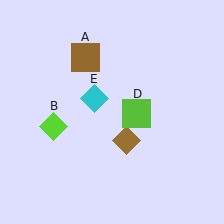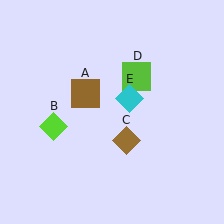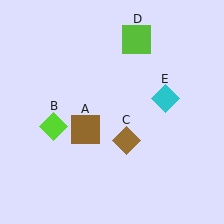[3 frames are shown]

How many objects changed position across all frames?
3 objects changed position: brown square (object A), lime square (object D), cyan diamond (object E).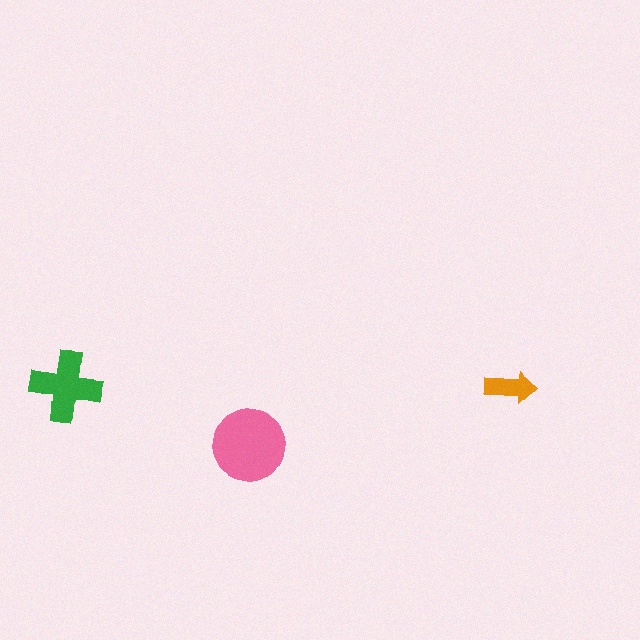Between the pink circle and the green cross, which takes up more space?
The pink circle.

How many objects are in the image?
There are 3 objects in the image.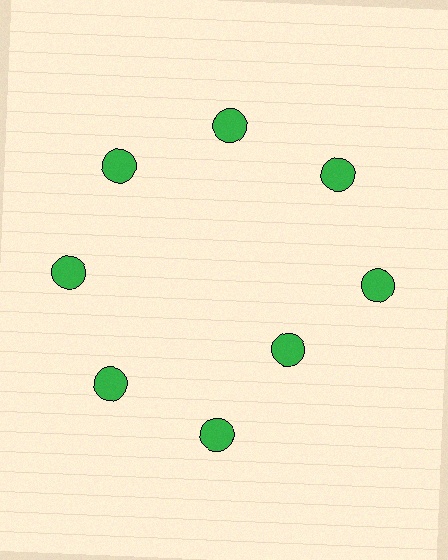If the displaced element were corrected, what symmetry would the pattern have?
It would have 8-fold rotational symmetry — the pattern would map onto itself every 45 degrees.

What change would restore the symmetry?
The symmetry would be restored by moving it outward, back onto the ring so that all 8 circles sit at equal angles and equal distance from the center.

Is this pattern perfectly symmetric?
No. The 8 green circles are arranged in a ring, but one element near the 4 o'clock position is pulled inward toward the center, breaking the 8-fold rotational symmetry.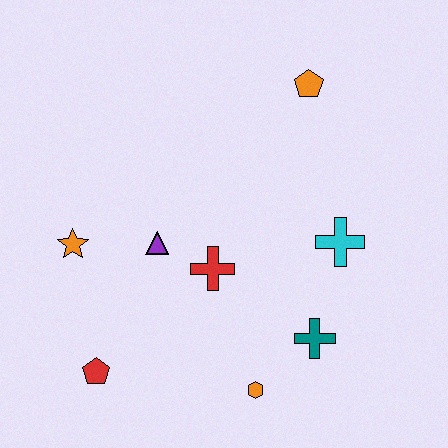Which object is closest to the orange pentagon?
The cyan cross is closest to the orange pentagon.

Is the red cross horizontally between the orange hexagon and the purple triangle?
Yes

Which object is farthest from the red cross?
The orange pentagon is farthest from the red cross.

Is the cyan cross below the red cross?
No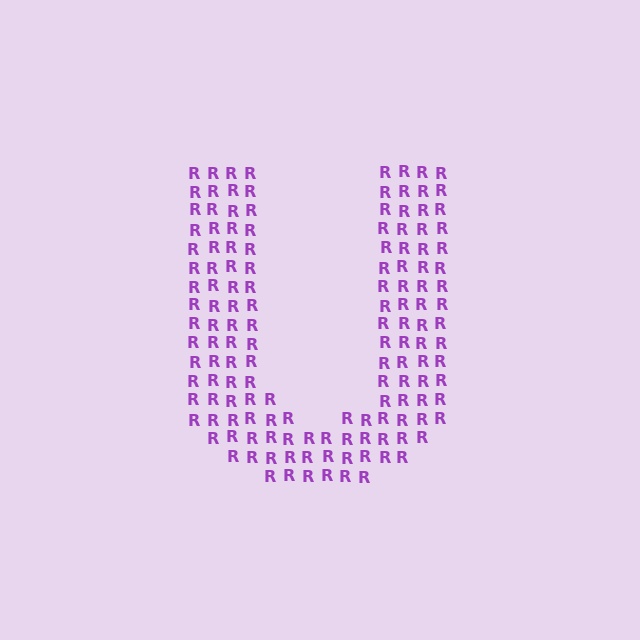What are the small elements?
The small elements are letter R's.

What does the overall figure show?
The overall figure shows the letter U.